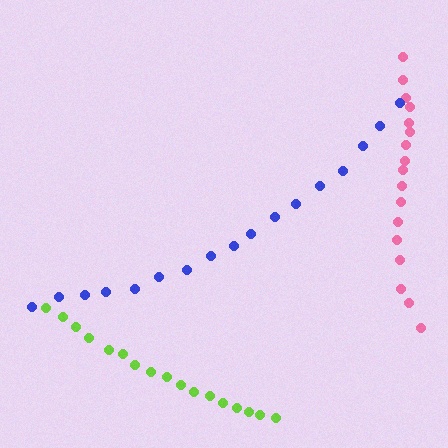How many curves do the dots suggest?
There are 3 distinct paths.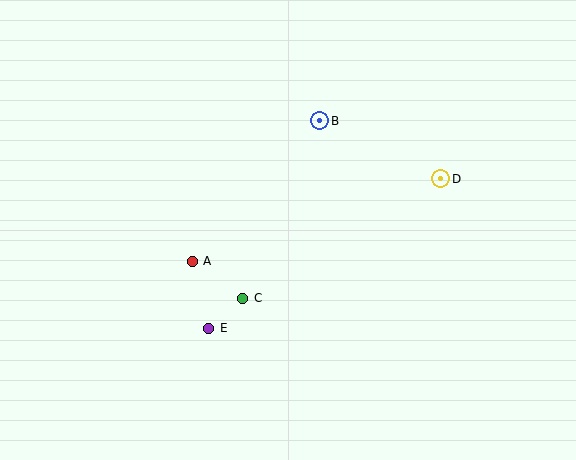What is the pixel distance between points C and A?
The distance between C and A is 63 pixels.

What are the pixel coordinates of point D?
Point D is at (441, 179).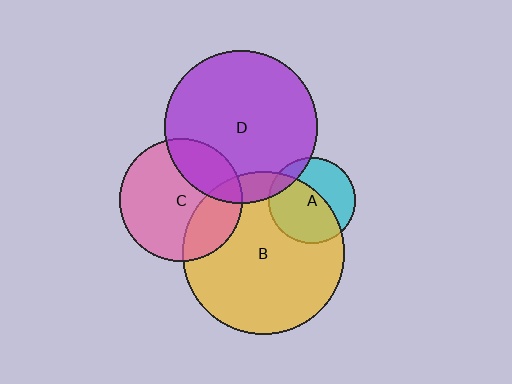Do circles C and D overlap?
Yes.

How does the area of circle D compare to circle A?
Approximately 3.1 times.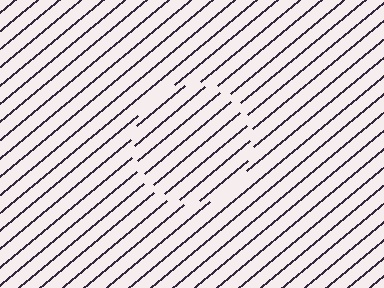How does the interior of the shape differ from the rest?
The interior of the shape contains the same grating, shifted by half a period — the contour is defined by the phase discontinuity where line-ends from the inner and outer gratings abut.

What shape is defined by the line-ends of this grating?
An illusory circle. The interior of the shape contains the same grating, shifted by half a period — the contour is defined by the phase discontinuity where line-ends from the inner and outer gratings abut.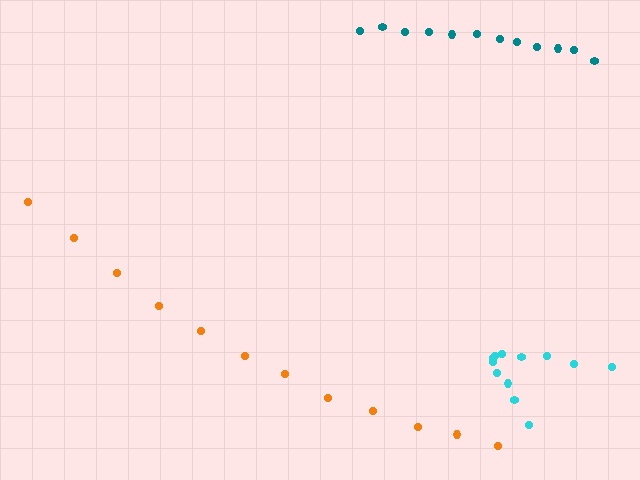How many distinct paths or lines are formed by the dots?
There are 3 distinct paths.